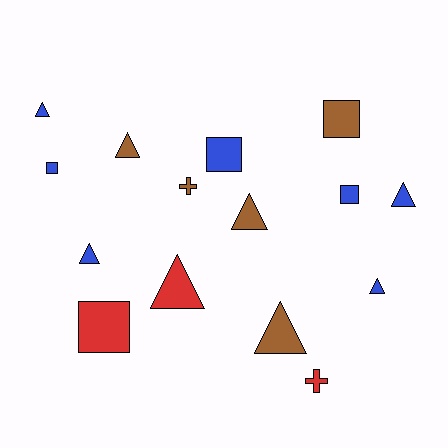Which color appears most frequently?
Blue, with 7 objects.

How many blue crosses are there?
There are no blue crosses.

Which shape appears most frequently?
Triangle, with 8 objects.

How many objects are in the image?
There are 15 objects.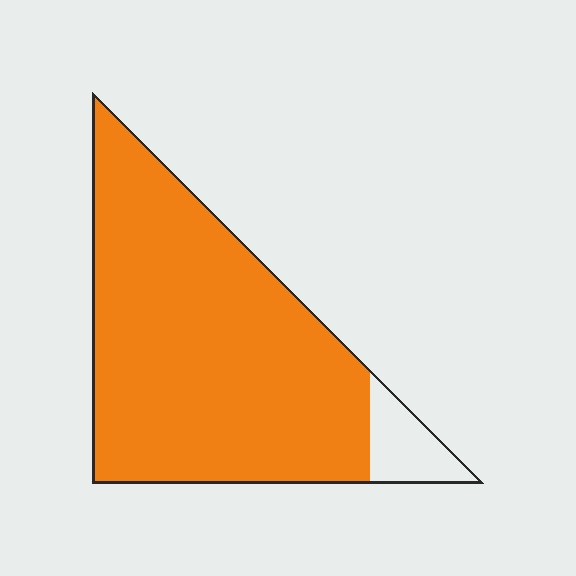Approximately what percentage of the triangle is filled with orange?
Approximately 90%.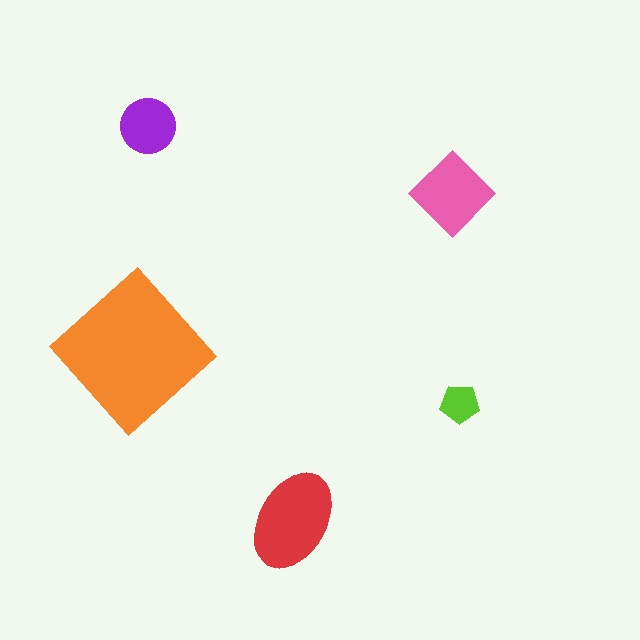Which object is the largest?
The orange diamond.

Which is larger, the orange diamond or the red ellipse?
The orange diamond.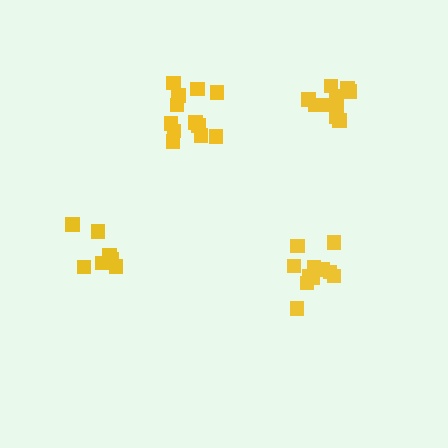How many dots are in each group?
Group 1: 11 dots, Group 2: 10 dots, Group 3: 7 dots, Group 4: 12 dots (40 total).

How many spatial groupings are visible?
There are 4 spatial groupings.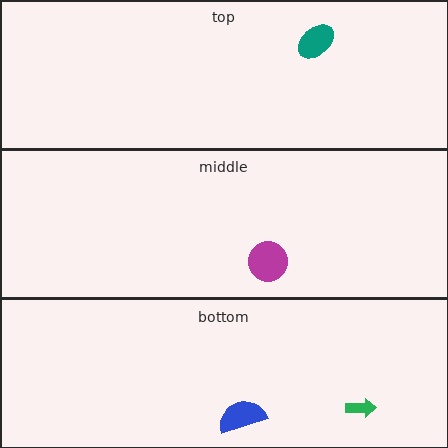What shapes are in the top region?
The teal ellipse.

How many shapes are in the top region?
1.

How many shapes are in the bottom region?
2.